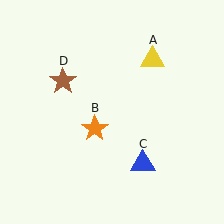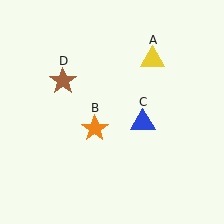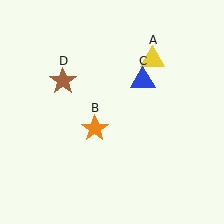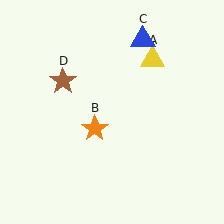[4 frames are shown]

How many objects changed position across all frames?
1 object changed position: blue triangle (object C).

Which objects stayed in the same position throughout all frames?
Yellow triangle (object A) and orange star (object B) and brown star (object D) remained stationary.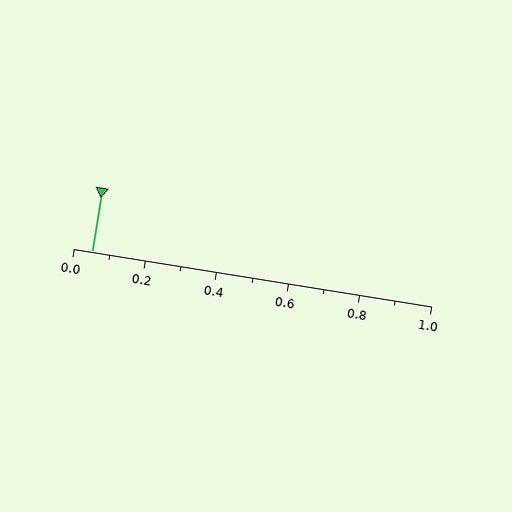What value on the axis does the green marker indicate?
The marker indicates approximately 0.05.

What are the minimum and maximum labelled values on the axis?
The axis runs from 0.0 to 1.0.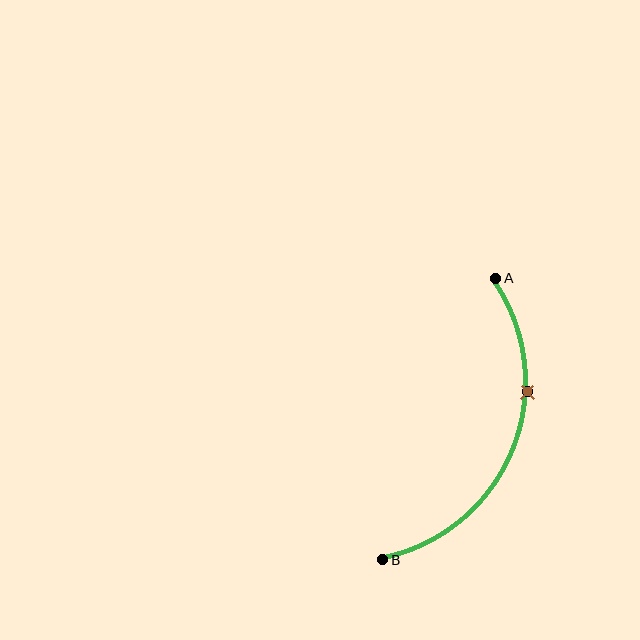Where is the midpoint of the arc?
The arc midpoint is the point on the curve farthest from the straight line joining A and B. It sits to the right of that line.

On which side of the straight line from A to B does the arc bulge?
The arc bulges to the right of the straight line connecting A and B.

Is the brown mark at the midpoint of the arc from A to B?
No. The brown mark lies on the arc but is closer to endpoint A. The arc midpoint would be at the point on the curve equidistant along the arc from both A and B.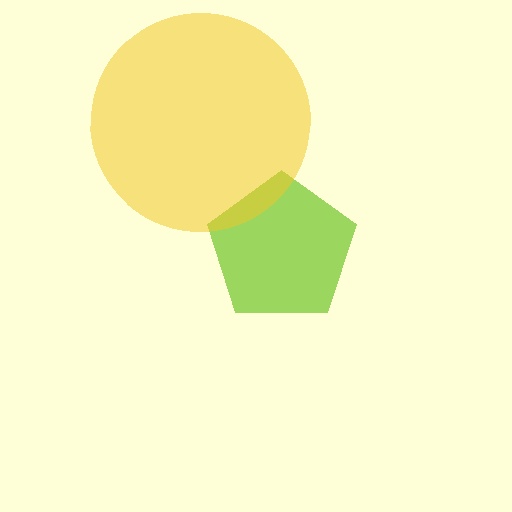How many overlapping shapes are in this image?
There are 2 overlapping shapes in the image.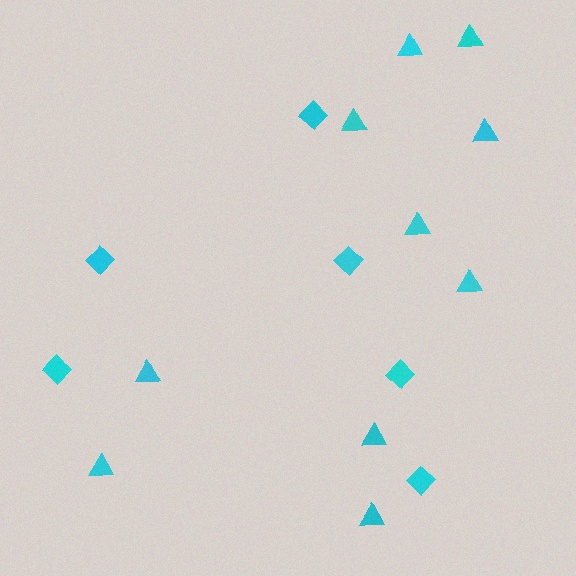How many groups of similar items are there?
There are 2 groups: one group of triangles (10) and one group of diamonds (6).